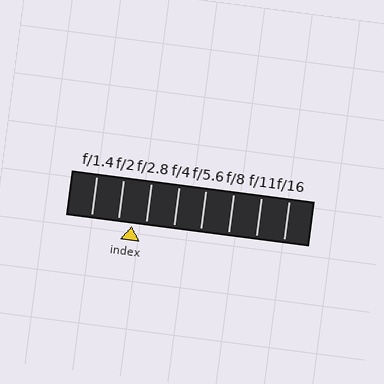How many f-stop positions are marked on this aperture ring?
There are 8 f-stop positions marked.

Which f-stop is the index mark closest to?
The index mark is closest to f/2.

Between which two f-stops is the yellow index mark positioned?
The index mark is between f/2 and f/2.8.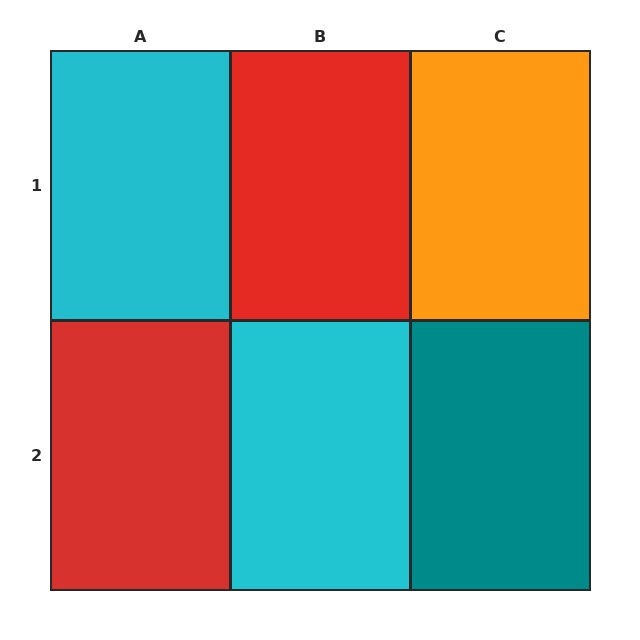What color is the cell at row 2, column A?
Red.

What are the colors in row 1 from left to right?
Cyan, red, orange.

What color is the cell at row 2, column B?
Cyan.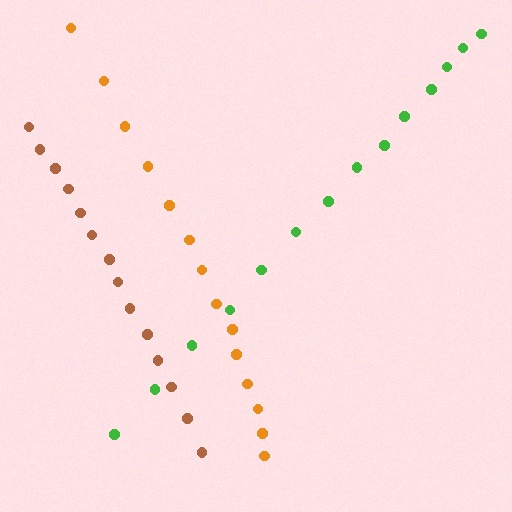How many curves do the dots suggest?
There are 3 distinct paths.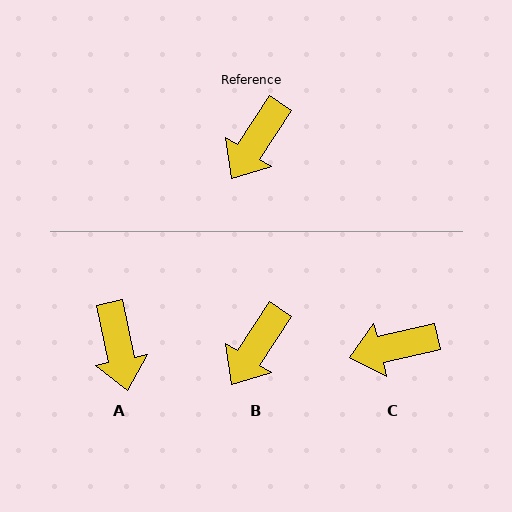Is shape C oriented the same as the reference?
No, it is off by about 43 degrees.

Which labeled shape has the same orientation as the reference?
B.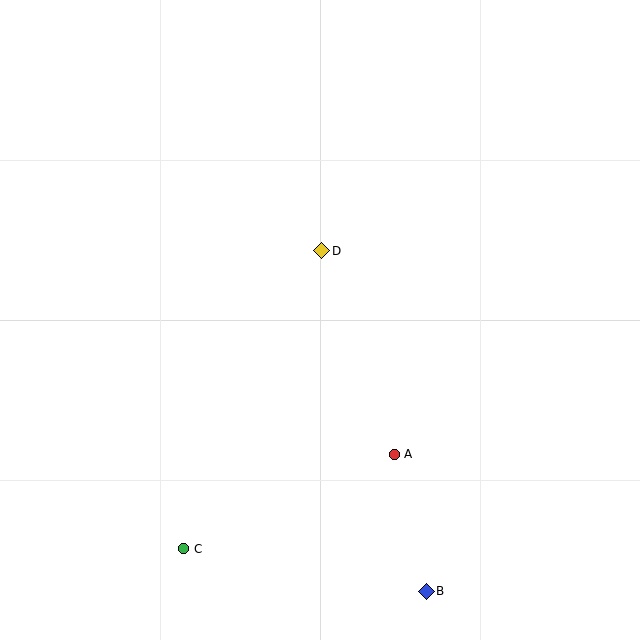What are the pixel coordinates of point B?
Point B is at (426, 591).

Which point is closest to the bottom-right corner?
Point B is closest to the bottom-right corner.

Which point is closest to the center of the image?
Point D at (322, 251) is closest to the center.